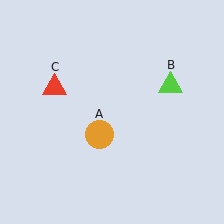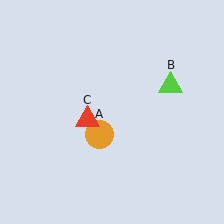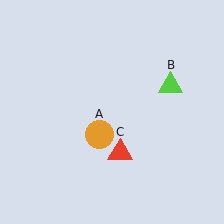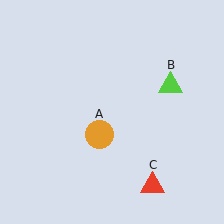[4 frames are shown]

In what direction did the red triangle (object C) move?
The red triangle (object C) moved down and to the right.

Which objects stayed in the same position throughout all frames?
Orange circle (object A) and lime triangle (object B) remained stationary.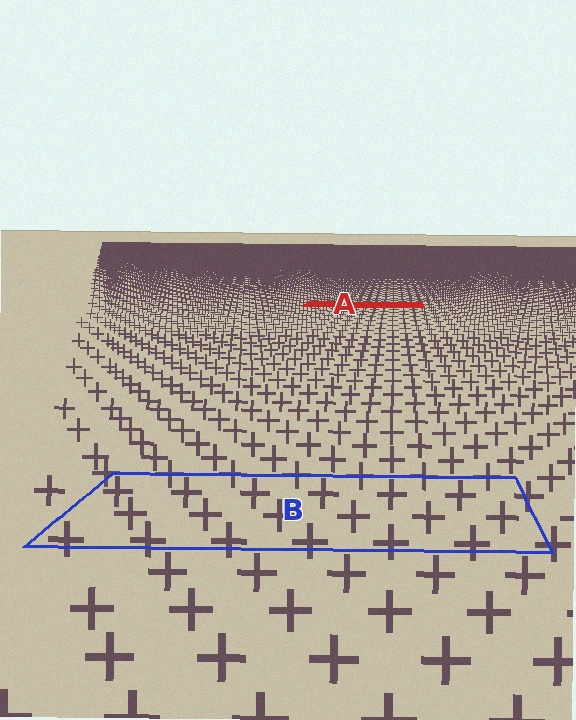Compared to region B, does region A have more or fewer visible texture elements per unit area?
Region A has more texture elements per unit area — they are packed more densely because it is farther away.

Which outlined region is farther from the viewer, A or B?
Region A is farther from the viewer — the texture elements inside it appear smaller and more densely packed.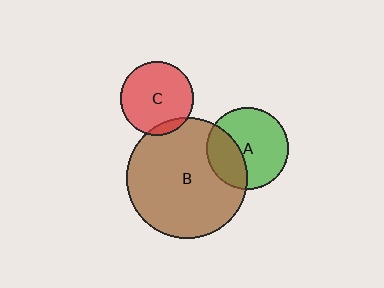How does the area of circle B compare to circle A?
Approximately 2.1 times.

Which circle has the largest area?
Circle B (brown).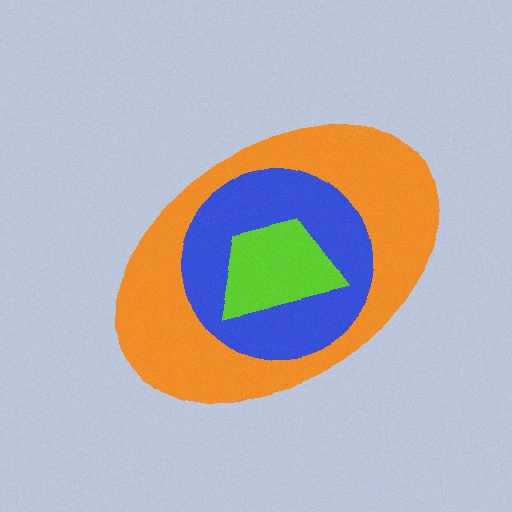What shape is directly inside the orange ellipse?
The blue circle.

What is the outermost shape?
The orange ellipse.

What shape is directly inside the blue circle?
The lime trapezoid.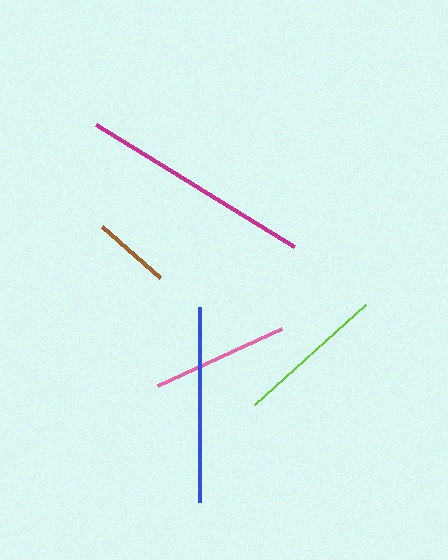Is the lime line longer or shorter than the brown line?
The lime line is longer than the brown line.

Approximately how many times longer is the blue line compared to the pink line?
The blue line is approximately 1.4 times the length of the pink line.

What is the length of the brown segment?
The brown segment is approximately 77 pixels long.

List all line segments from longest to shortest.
From longest to shortest: magenta, blue, lime, pink, brown.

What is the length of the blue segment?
The blue segment is approximately 194 pixels long.